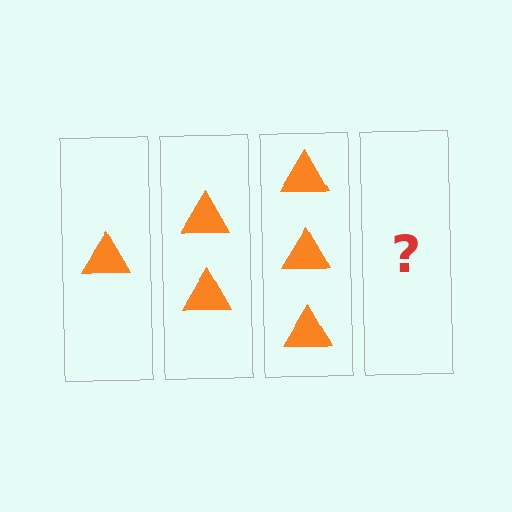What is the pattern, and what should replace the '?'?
The pattern is that each step adds one more triangle. The '?' should be 4 triangles.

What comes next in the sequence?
The next element should be 4 triangles.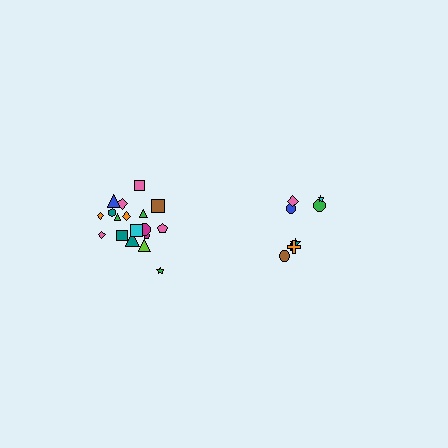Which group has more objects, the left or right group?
The left group.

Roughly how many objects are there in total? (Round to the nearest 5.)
Roughly 25 objects in total.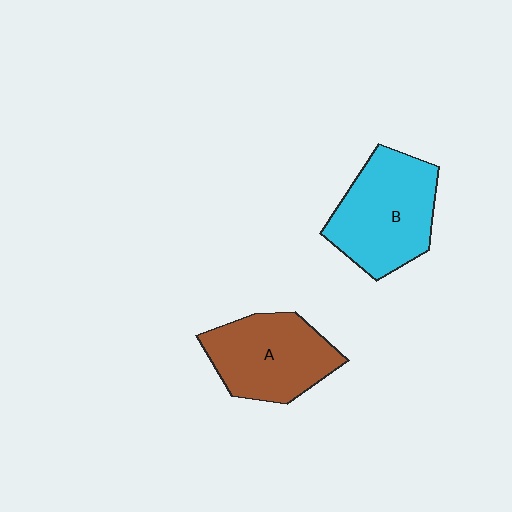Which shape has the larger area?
Shape B (cyan).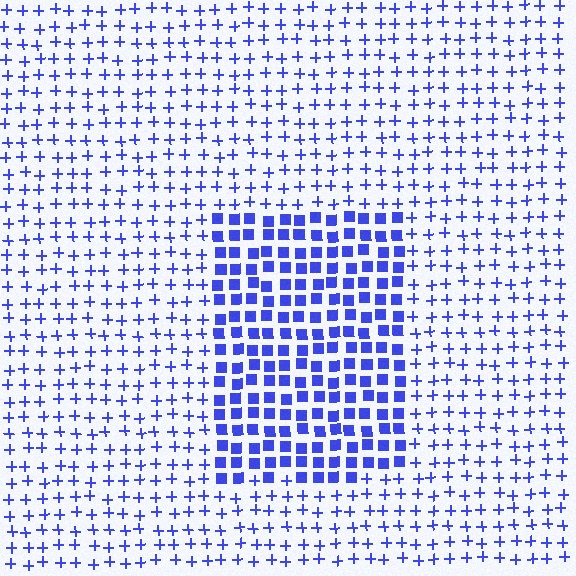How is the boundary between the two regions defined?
The boundary is defined by a change in element shape: squares inside vs. plus signs outside. All elements share the same color and spacing.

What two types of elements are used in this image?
The image uses squares inside the rectangle region and plus signs outside it.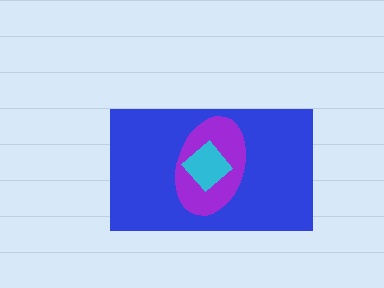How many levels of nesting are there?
3.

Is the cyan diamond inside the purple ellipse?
Yes.